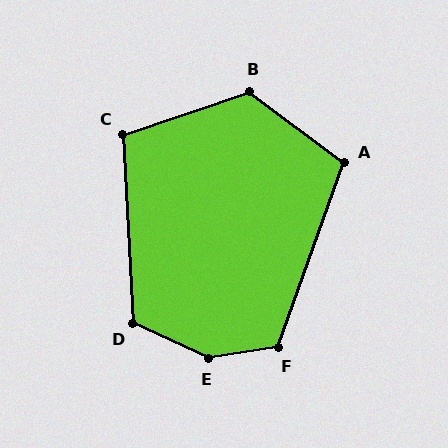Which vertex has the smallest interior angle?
C, at approximately 106 degrees.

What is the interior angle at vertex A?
Approximately 107 degrees (obtuse).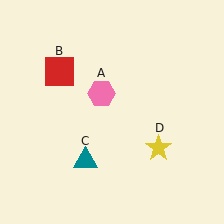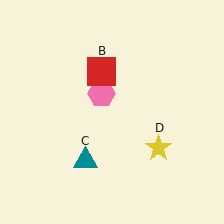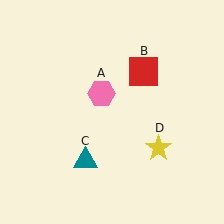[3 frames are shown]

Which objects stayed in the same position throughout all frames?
Pink hexagon (object A) and teal triangle (object C) and yellow star (object D) remained stationary.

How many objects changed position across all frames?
1 object changed position: red square (object B).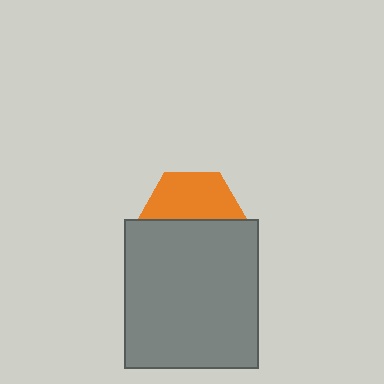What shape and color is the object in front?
The object in front is a gray rectangle.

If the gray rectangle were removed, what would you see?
You would see the complete orange hexagon.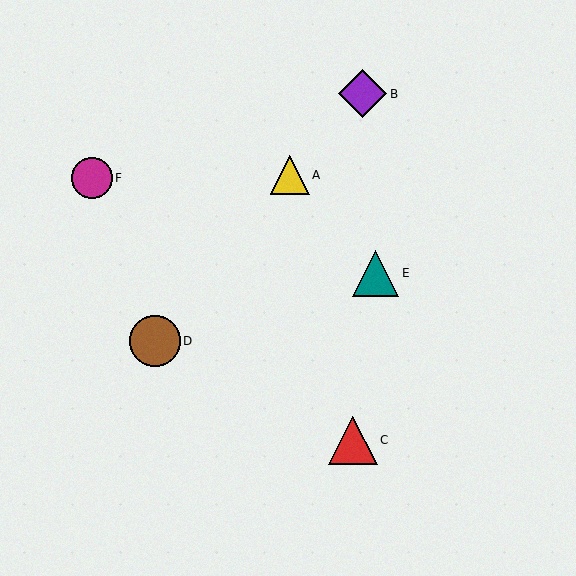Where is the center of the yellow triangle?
The center of the yellow triangle is at (290, 175).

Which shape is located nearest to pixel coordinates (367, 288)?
The teal triangle (labeled E) at (375, 273) is nearest to that location.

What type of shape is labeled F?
Shape F is a magenta circle.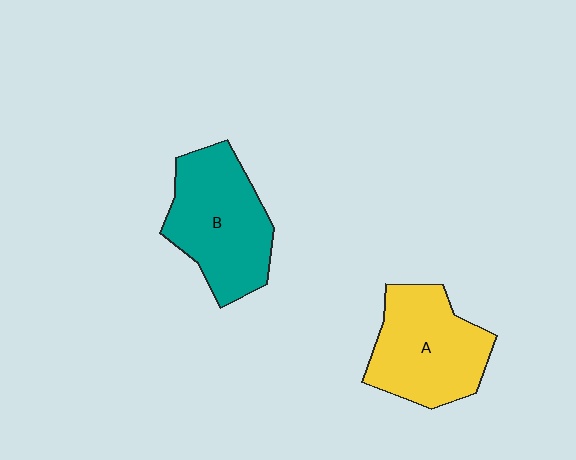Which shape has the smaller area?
Shape A (yellow).